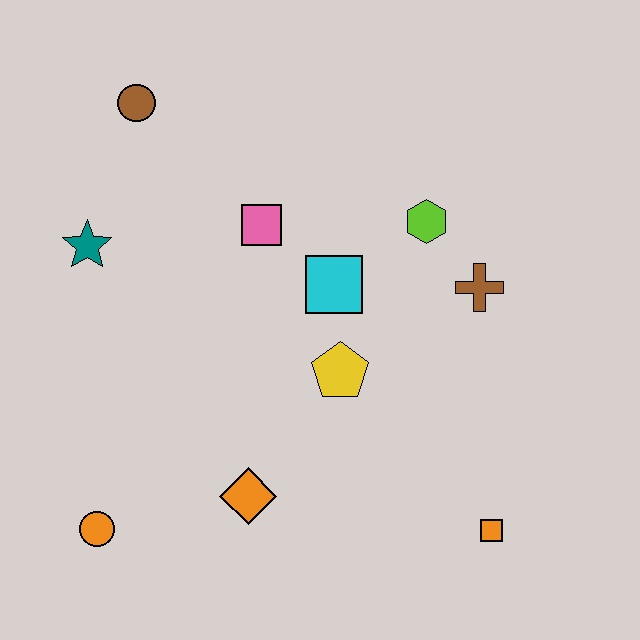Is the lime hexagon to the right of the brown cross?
No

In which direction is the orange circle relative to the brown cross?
The orange circle is to the left of the brown cross.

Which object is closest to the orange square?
The yellow pentagon is closest to the orange square.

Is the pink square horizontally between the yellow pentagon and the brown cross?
No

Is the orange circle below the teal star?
Yes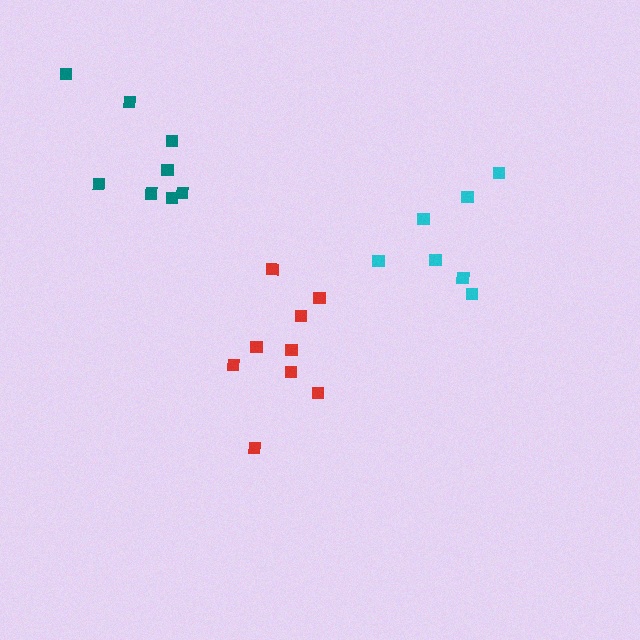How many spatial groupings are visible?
There are 3 spatial groupings.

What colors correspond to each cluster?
The clusters are colored: teal, red, cyan.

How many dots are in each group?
Group 1: 8 dots, Group 2: 9 dots, Group 3: 7 dots (24 total).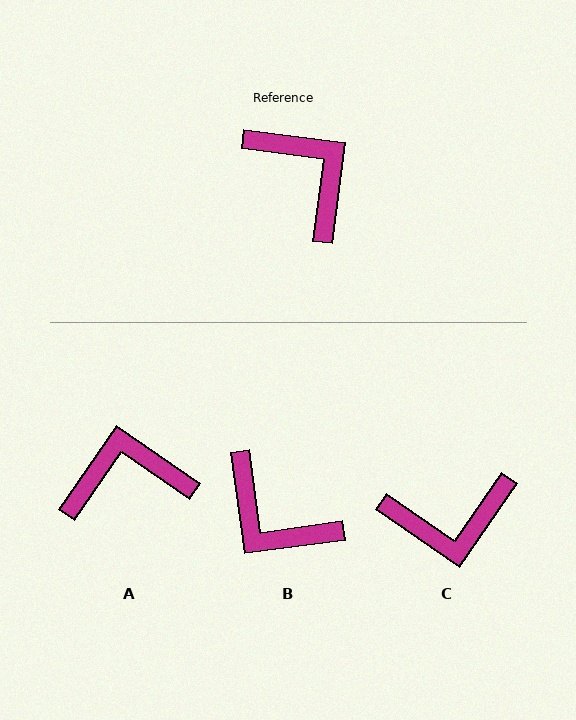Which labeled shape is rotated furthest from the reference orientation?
B, about 165 degrees away.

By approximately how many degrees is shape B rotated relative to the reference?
Approximately 165 degrees clockwise.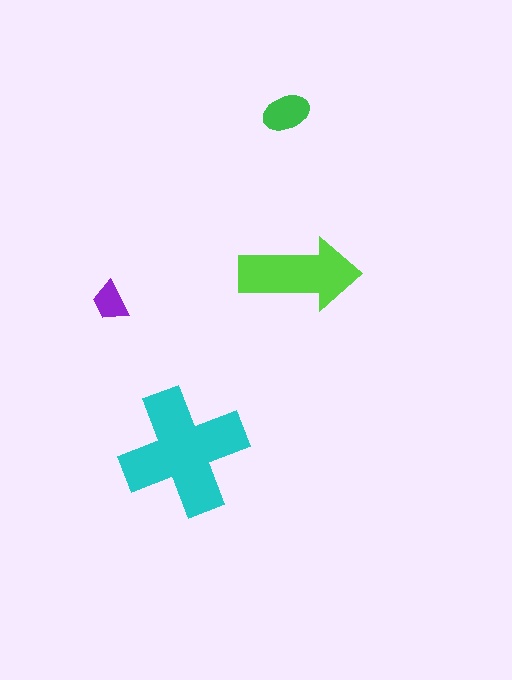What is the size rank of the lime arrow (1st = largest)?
2nd.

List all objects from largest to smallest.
The cyan cross, the lime arrow, the green ellipse, the purple trapezoid.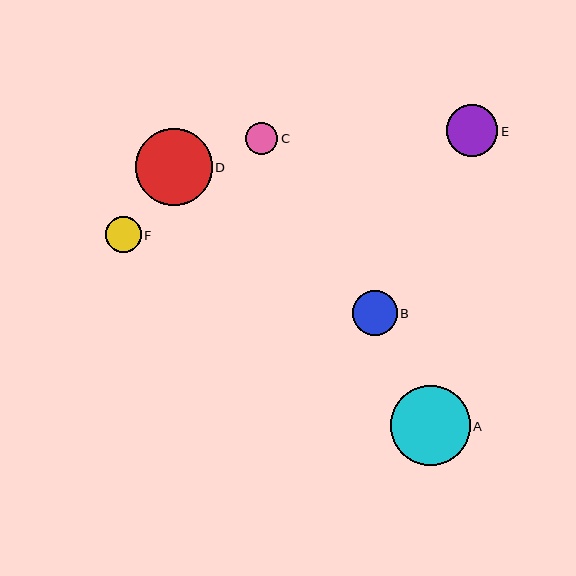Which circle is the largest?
Circle A is the largest with a size of approximately 80 pixels.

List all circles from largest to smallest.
From largest to smallest: A, D, E, B, F, C.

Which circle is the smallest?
Circle C is the smallest with a size of approximately 32 pixels.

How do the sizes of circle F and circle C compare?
Circle F and circle C are approximately the same size.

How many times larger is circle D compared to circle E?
Circle D is approximately 1.5 times the size of circle E.